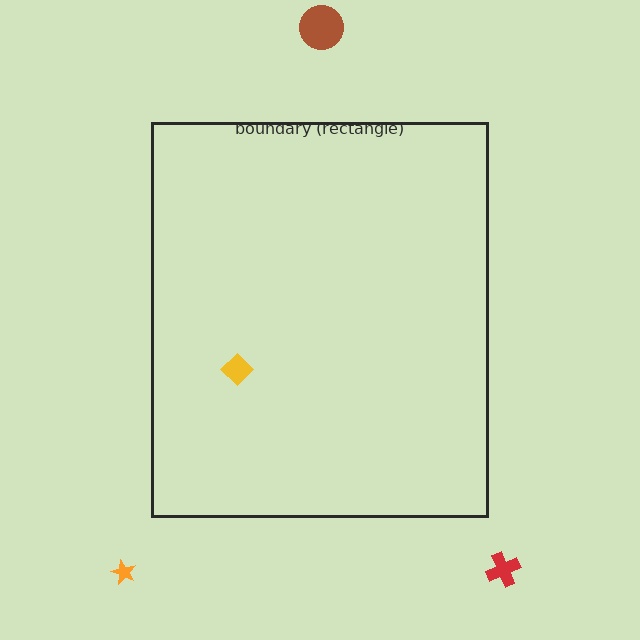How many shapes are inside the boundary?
1 inside, 3 outside.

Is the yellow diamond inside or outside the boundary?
Inside.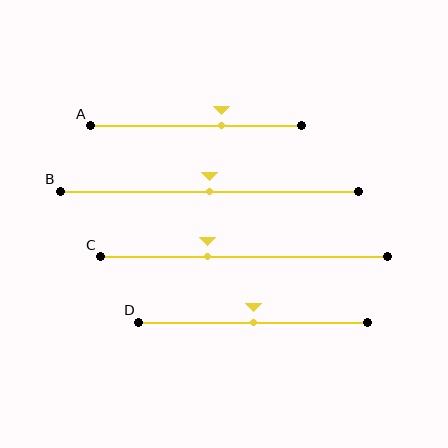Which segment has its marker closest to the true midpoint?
Segment B has its marker closest to the true midpoint.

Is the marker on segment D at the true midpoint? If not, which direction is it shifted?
Yes, the marker on segment D is at the true midpoint.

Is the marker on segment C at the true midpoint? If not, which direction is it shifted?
No, the marker on segment C is shifted to the left by about 13% of the segment length.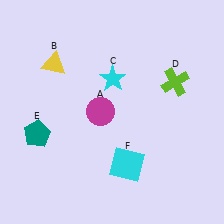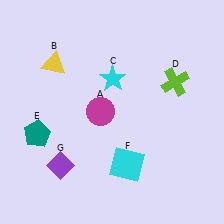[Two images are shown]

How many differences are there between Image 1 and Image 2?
There is 1 difference between the two images.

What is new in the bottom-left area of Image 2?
A purple diamond (G) was added in the bottom-left area of Image 2.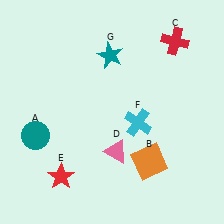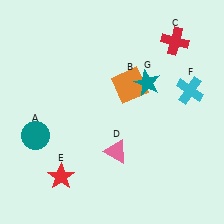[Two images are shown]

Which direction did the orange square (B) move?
The orange square (B) moved up.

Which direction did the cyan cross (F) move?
The cyan cross (F) moved right.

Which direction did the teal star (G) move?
The teal star (G) moved right.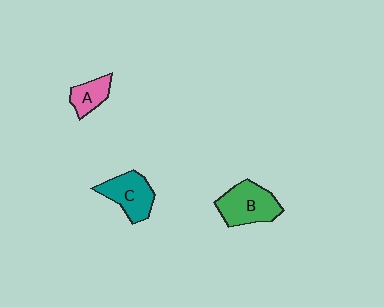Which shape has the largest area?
Shape B (green).